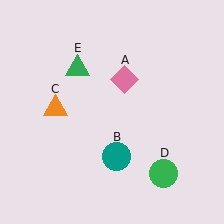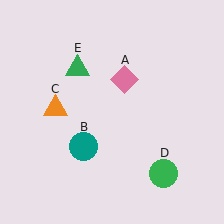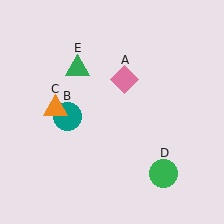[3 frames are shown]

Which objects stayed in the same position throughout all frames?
Pink diamond (object A) and orange triangle (object C) and green circle (object D) and green triangle (object E) remained stationary.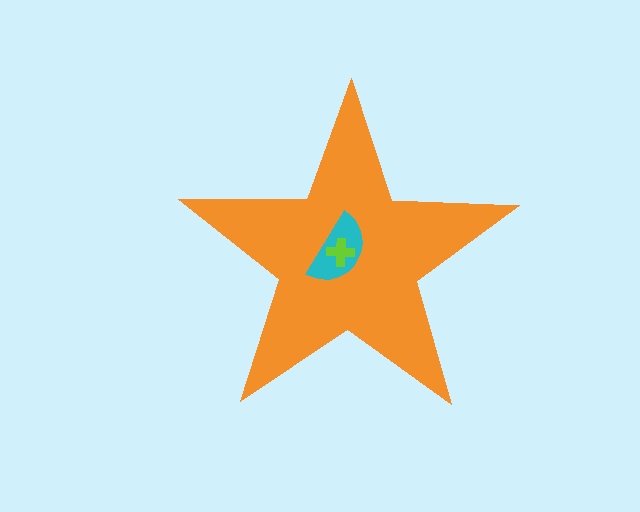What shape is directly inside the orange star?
The cyan semicircle.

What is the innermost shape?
The lime cross.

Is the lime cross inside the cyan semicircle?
Yes.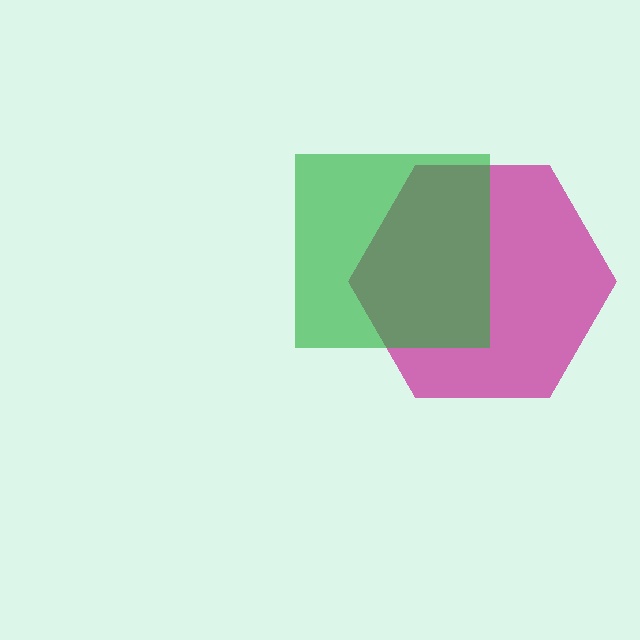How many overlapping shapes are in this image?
There are 2 overlapping shapes in the image.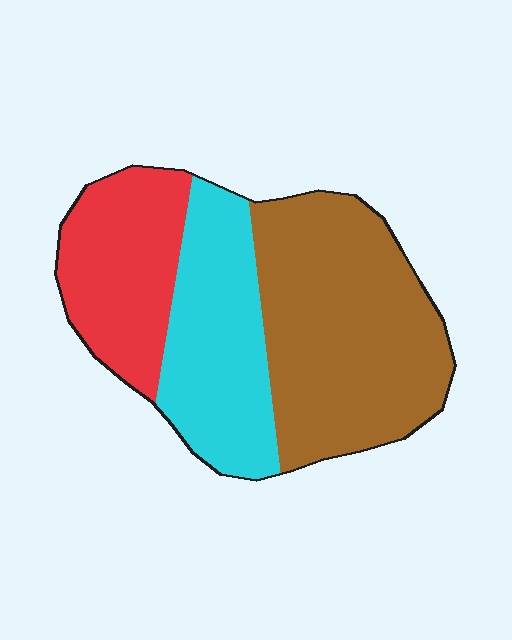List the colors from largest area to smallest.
From largest to smallest: brown, cyan, red.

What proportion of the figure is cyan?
Cyan takes up about one quarter (1/4) of the figure.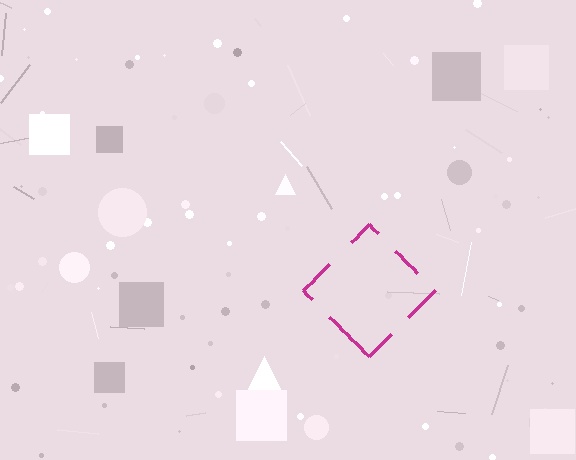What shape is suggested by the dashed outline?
The dashed outline suggests a diamond.